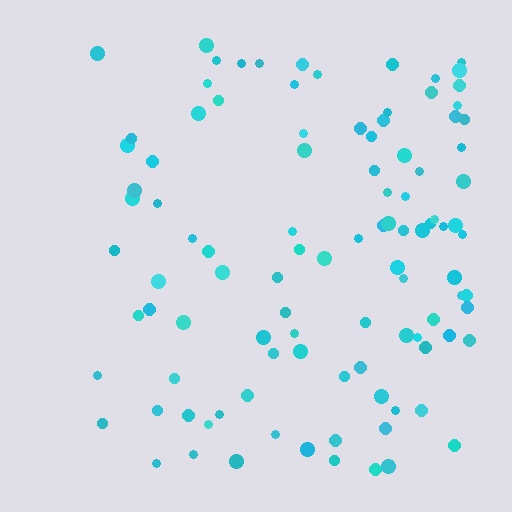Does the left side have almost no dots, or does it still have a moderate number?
Still a moderate number, just noticeably fewer than the right.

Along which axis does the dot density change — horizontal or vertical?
Horizontal.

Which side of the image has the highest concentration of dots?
The right.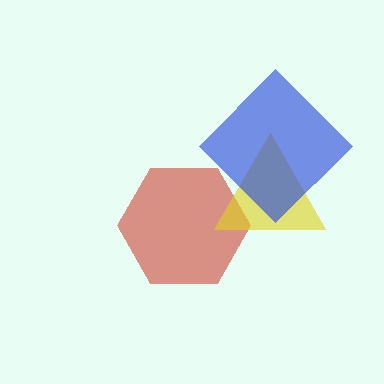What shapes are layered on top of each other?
The layered shapes are: a red hexagon, a yellow triangle, a blue diamond.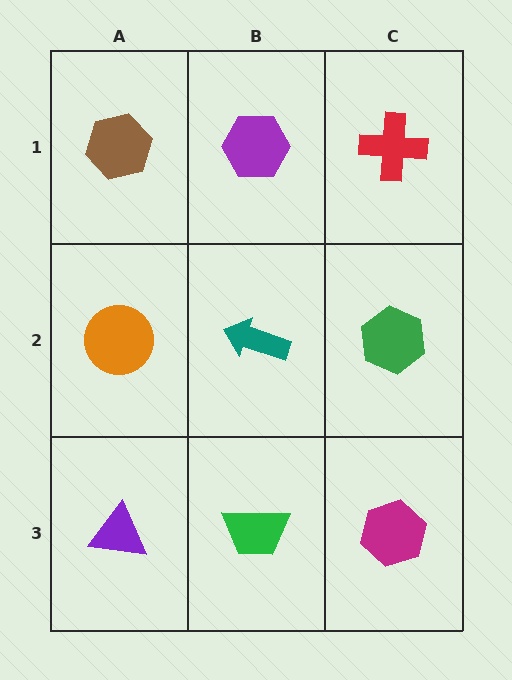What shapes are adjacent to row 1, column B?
A teal arrow (row 2, column B), a brown hexagon (row 1, column A), a red cross (row 1, column C).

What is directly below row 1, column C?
A green hexagon.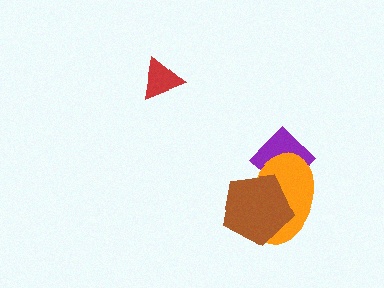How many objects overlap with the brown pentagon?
2 objects overlap with the brown pentagon.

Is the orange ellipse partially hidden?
Yes, it is partially covered by another shape.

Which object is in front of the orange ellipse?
The brown pentagon is in front of the orange ellipse.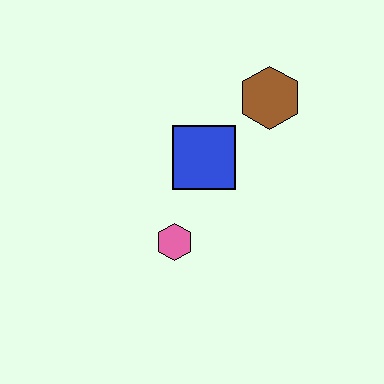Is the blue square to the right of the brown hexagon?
No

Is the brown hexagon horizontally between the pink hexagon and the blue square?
No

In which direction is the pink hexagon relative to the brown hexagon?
The pink hexagon is below the brown hexagon.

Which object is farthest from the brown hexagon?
The pink hexagon is farthest from the brown hexagon.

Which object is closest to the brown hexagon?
The blue square is closest to the brown hexagon.